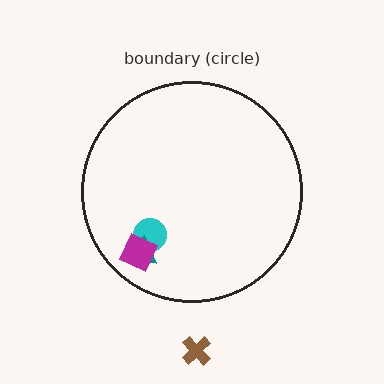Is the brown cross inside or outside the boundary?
Outside.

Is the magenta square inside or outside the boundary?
Inside.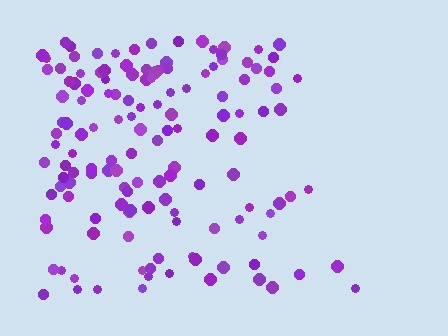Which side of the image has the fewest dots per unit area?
The right.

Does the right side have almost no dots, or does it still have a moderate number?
Still a moderate number, just noticeably fewer than the left.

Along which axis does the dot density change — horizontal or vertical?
Horizontal.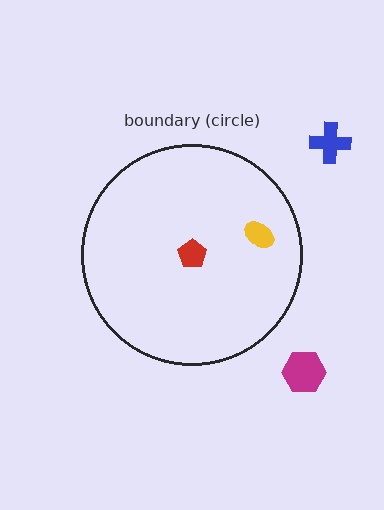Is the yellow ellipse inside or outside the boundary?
Inside.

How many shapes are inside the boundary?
2 inside, 2 outside.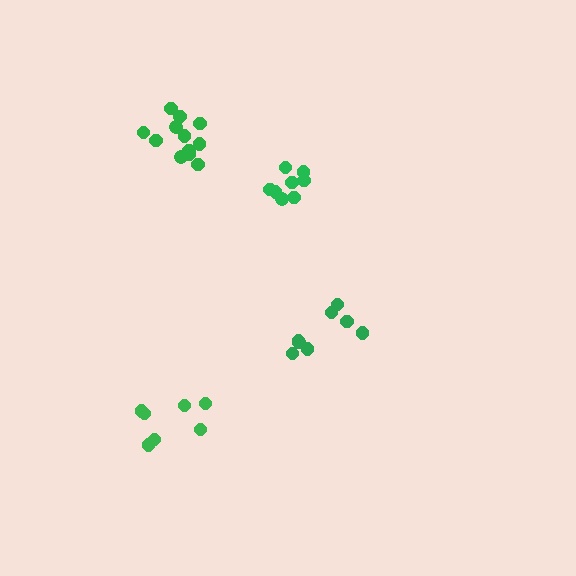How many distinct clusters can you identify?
There are 4 distinct clusters.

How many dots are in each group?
Group 1: 12 dots, Group 2: 8 dots, Group 3: 8 dots, Group 4: 7 dots (35 total).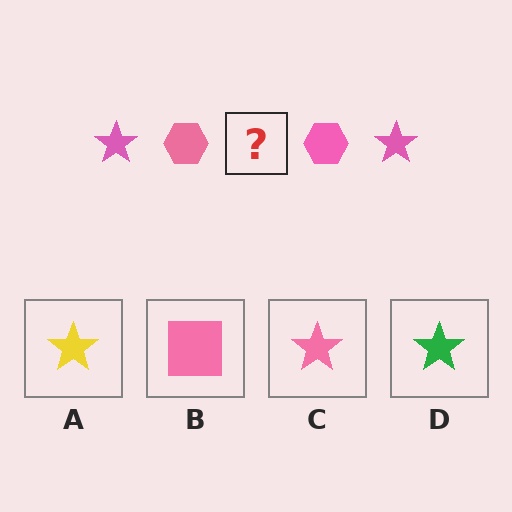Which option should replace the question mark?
Option C.